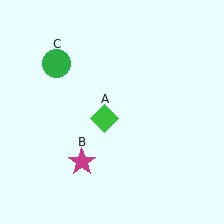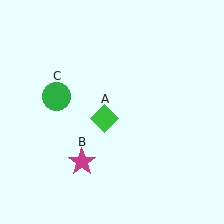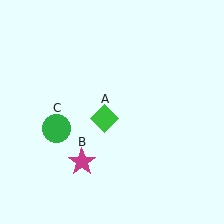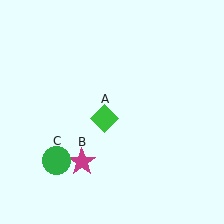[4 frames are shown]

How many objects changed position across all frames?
1 object changed position: green circle (object C).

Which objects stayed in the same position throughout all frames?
Green diamond (object A) and magenta star (object B) remained stationary.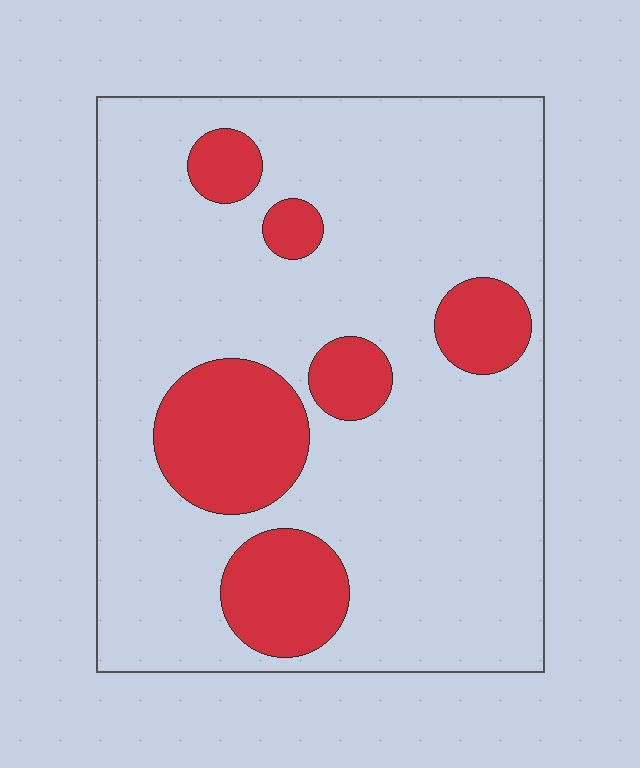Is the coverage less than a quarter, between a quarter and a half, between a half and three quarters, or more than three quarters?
Less than a quarter.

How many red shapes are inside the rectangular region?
6.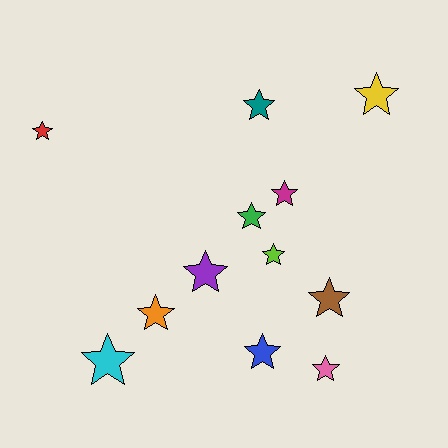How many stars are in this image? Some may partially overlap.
There are 12 stars.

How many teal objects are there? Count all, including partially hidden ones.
There is 1 teal object.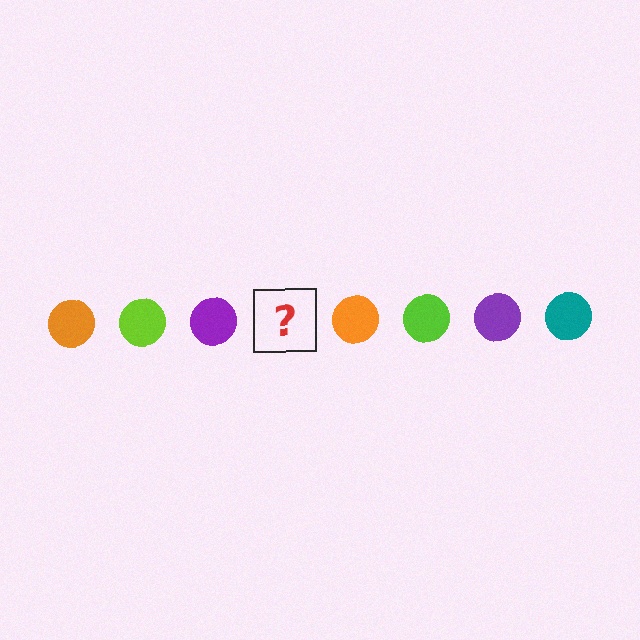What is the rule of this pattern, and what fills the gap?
The rule is that the pattern cycles through orange, lime, purple, teal circles. The gap should be filled with a teal circle.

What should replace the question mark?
The question mark should be replaced with a teal circle.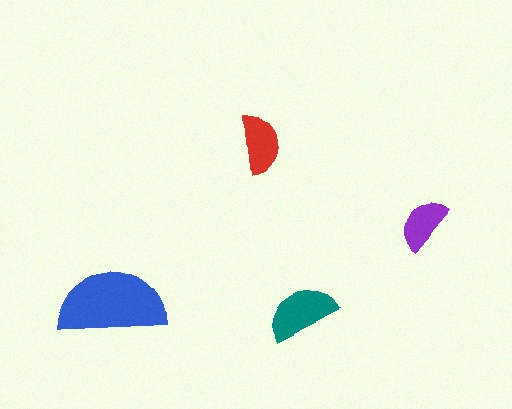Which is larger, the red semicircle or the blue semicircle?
The blue one.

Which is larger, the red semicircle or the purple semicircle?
The red one.